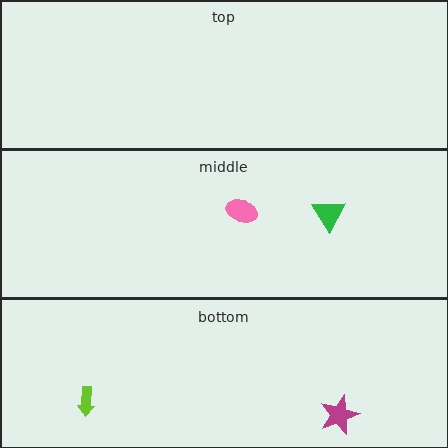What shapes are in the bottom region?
The magenta star, the lime arrow.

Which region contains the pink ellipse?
The middle region.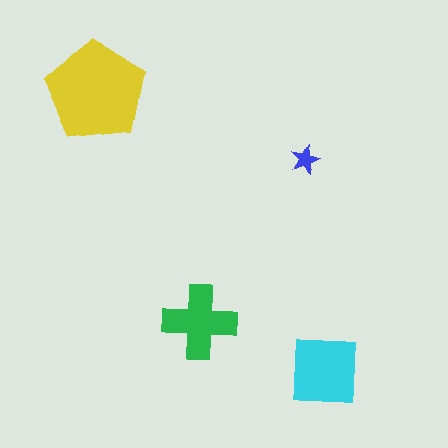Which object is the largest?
The yellow pentagon.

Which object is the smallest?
The blue star.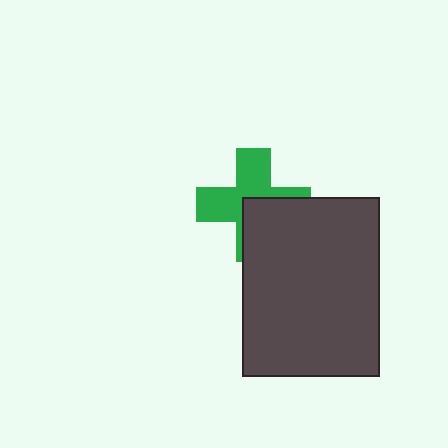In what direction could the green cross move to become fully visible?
The green cross could move toward the upper-left. That would shift it out from behind the dark gray rectangle entirely.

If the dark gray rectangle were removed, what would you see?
You would see the complete green cross.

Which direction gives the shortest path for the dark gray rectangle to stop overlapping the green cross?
Moving toward the lower-right gives the shortest separation.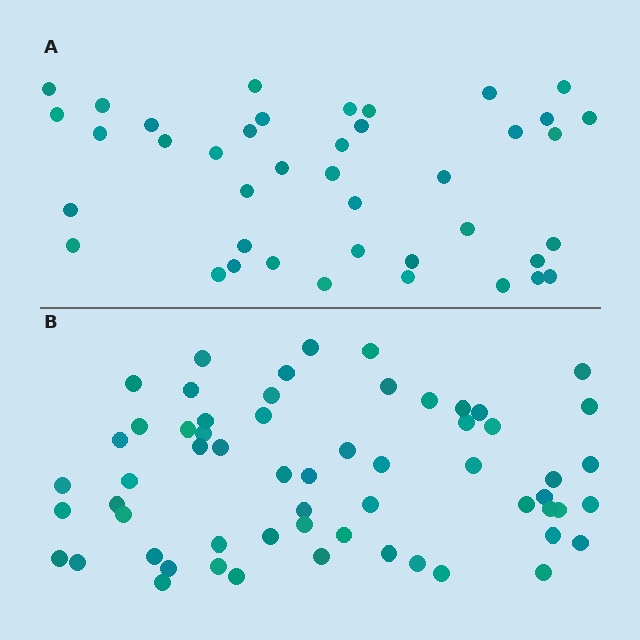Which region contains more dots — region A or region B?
Region B (the bottom region) has more dots.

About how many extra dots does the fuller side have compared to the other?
Region B has approximately 20 more dots than region A.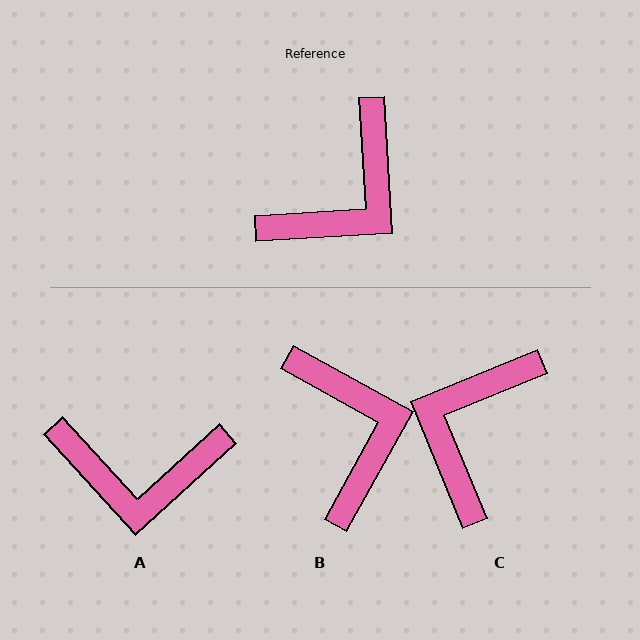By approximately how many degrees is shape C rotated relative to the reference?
Approximately 161 degrees clockwise.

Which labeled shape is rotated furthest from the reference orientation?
C, about 161 degrees away.